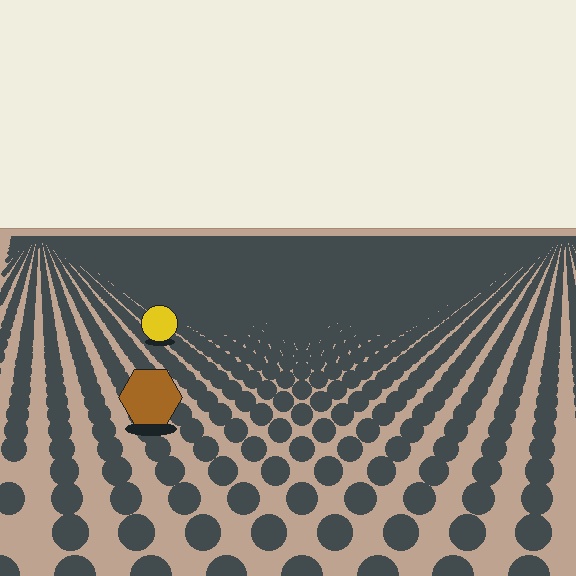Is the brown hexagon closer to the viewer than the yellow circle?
Yes. The brown hexagon is closer — you can tell from the texture gradient: the ground texture is coarser near it.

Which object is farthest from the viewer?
The yellow circle is farthest from the viewer. It appears smaller and the ground texture around it is denser.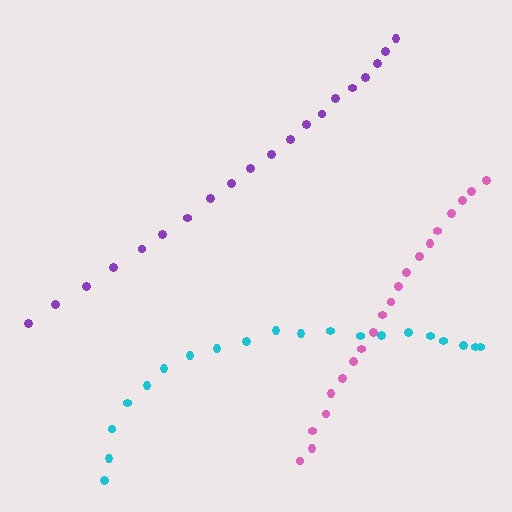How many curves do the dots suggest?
There are 3 distinct paths.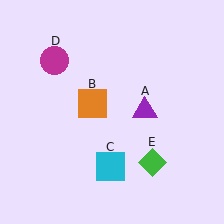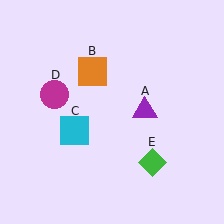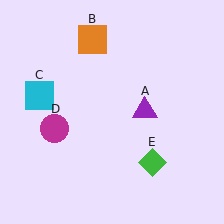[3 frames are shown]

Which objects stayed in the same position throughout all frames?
Purple triangle (object A) and green diamond (object E) remained stationary.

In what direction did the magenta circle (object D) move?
The magenta circle (object D) moved down.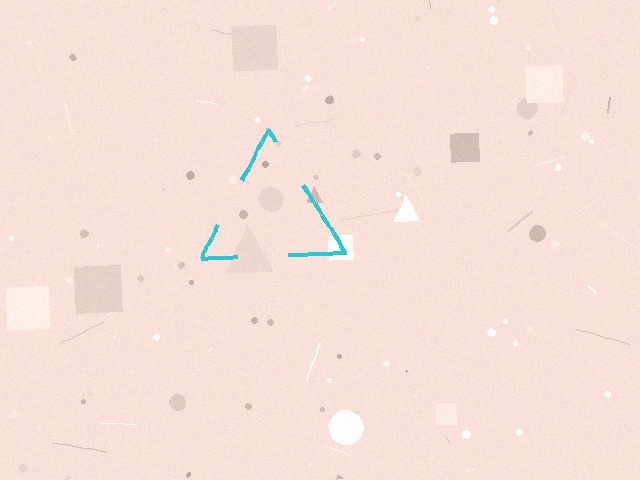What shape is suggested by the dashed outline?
The dashed outline suggests a triangle.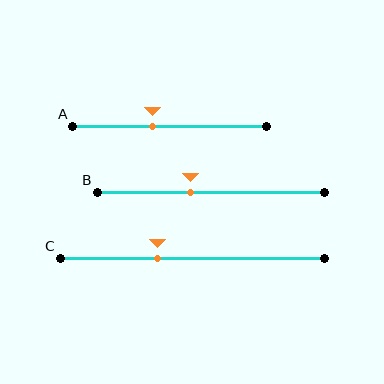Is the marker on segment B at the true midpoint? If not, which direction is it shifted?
No, the marker on segment B is shifted to the left by about 9% of the segment length.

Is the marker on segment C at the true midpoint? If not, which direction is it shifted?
No, the marker on segment C is shifted to the left by about 13% of the segment length.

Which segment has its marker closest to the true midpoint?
Segment A has its marker closest to the true midpoint.